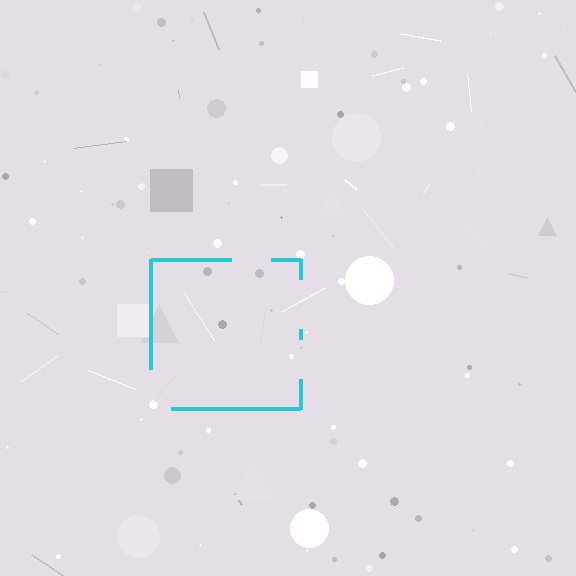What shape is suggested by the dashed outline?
The dashed outline suggests a square.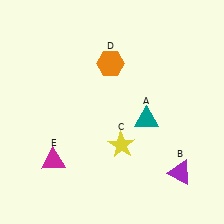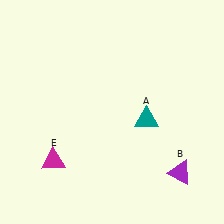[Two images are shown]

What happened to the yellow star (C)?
The yellow star (C) was removed in Image 2. It was in the bottom-right area of Image 1.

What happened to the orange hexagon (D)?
The orange hexagon (D) was removed in Image 2. It was in the top-left area of Image 1.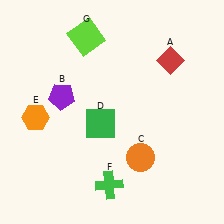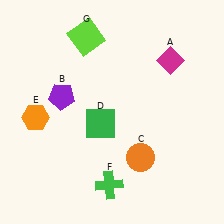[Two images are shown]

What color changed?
The diamond (A) changed from red in Image 1 to magenta in Image 2.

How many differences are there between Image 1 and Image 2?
There is 1 difference between the two images.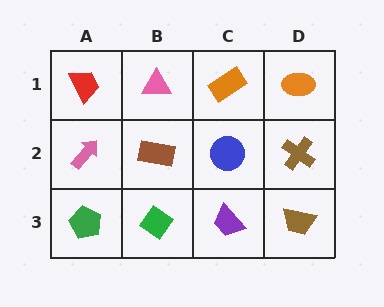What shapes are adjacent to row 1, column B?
A brown rectangle (row 2, column B), a red trapezoid (row 1, column A), an orange rectangle (row 1, column C).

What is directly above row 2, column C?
An orange rectangle.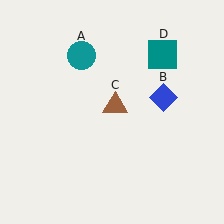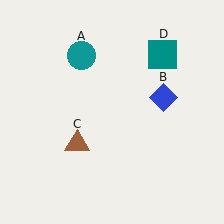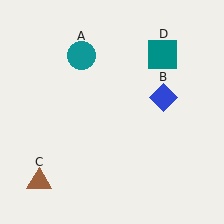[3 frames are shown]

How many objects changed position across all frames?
1 object changed position: brown triangle (object C).